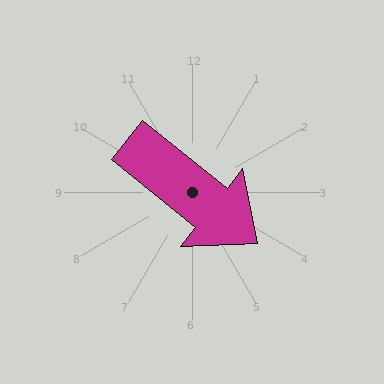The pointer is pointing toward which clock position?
Roughly 4 o'clock.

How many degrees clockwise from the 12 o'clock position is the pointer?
Approximately 129 degrees.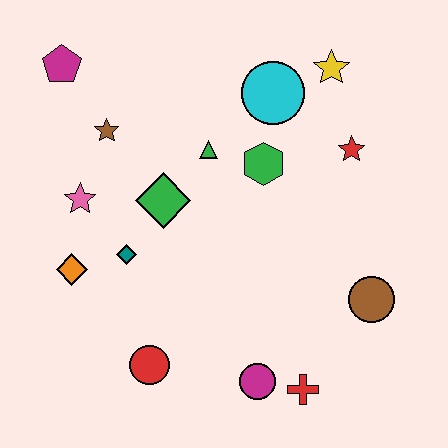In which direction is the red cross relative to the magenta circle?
The red cross is to the right of the magenta circle.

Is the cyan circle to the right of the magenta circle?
Yes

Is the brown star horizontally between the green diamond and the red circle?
No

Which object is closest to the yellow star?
The cyan circle is closest to the yellow star.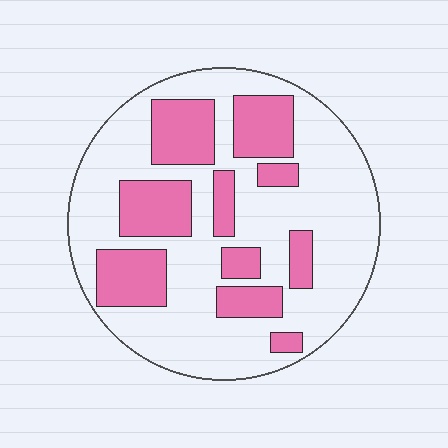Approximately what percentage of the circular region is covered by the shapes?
Approximately 30%.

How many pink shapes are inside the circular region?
10.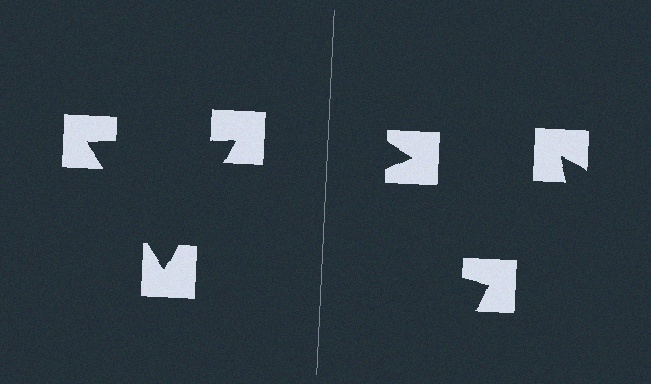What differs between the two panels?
The notched squares are positioned identically on both sides; only the wedge orientations differ. On the left they align to a triangle; on the right they are misaligned.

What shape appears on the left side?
An illusory triangle.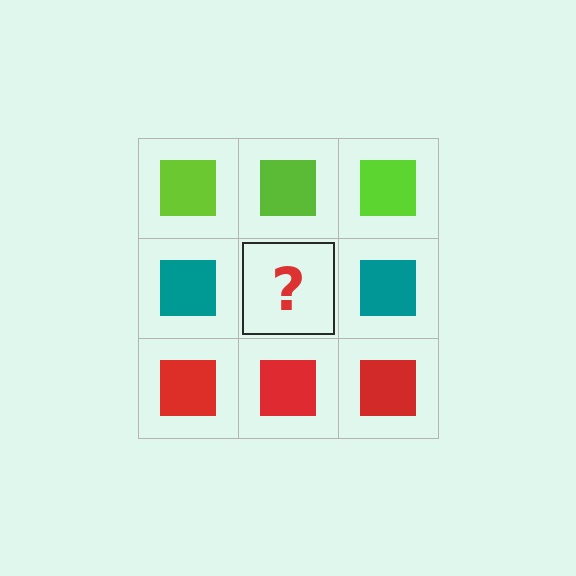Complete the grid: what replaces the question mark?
The question mark should be replaced with a teal square.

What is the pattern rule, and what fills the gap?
The rule is that each row has a consistent color. The gap should be filled with a teal square.